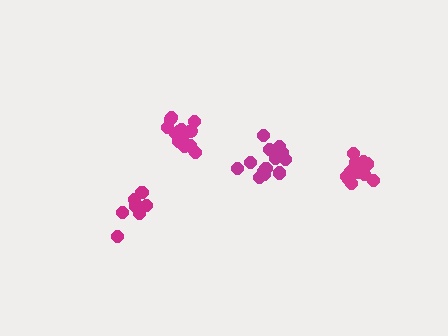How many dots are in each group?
Group 1: 9 dots, Group 2: 14 dots, Group 3: 14 dots, Group 4: 13 dots (50 total).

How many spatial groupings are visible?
There are 4 spatial groupings.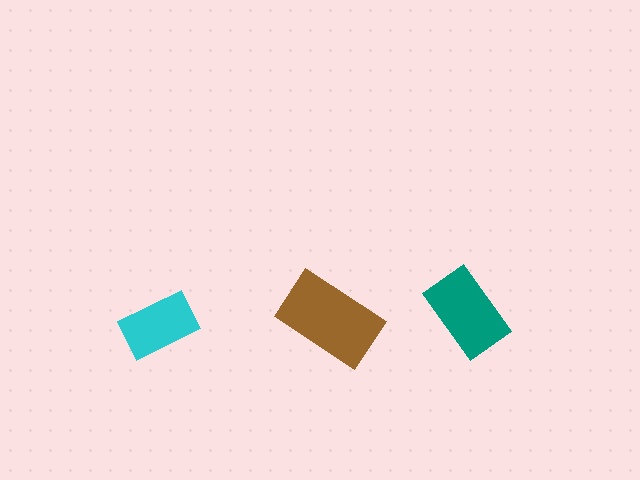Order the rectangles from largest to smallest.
the brown one, the teal one, the cyan one.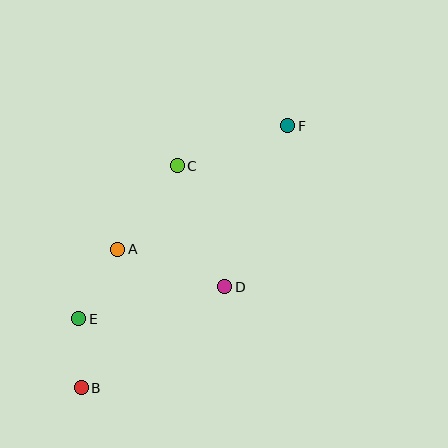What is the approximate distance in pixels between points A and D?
The distance between A and D is approximately 114 pixels.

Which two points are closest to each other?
Points B and E are closest to each other.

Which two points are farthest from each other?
Points B and F are farthest from each other.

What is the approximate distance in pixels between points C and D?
The distance between C and D is approximately 130 pixels.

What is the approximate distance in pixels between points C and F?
The distance between C and F is approximately 118 pixels.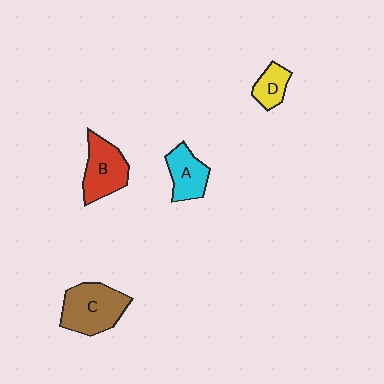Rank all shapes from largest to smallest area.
From largest to smallest: C (brown), B (red), A (cyan), D (yellow).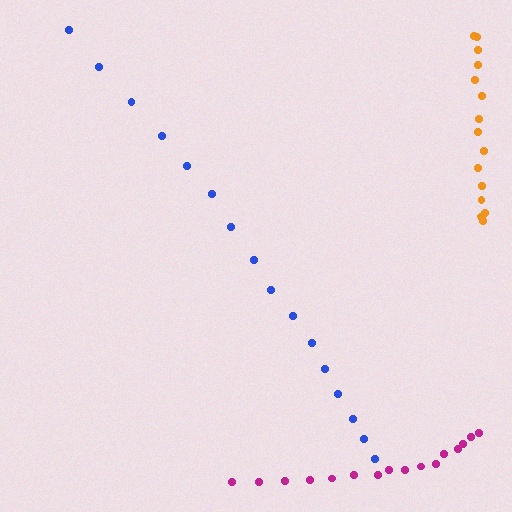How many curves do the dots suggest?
There are 3 distinct paths.